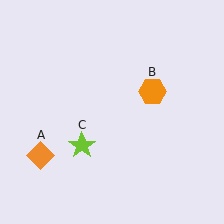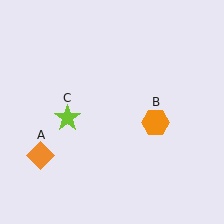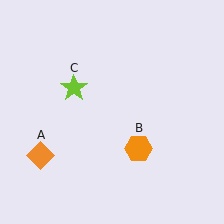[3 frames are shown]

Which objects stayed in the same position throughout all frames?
Orange diamond (object A) remained stationary.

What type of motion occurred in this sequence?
The orange hexagon (object B), lime star (object C) rotated clockwise around the center of the scene.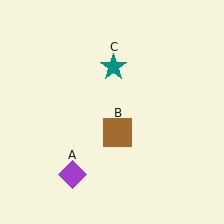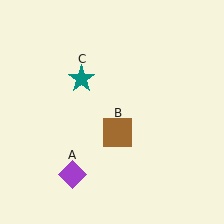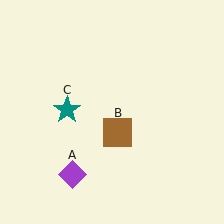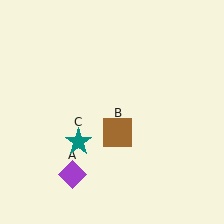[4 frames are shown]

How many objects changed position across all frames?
1 object changed position: teal star (object C).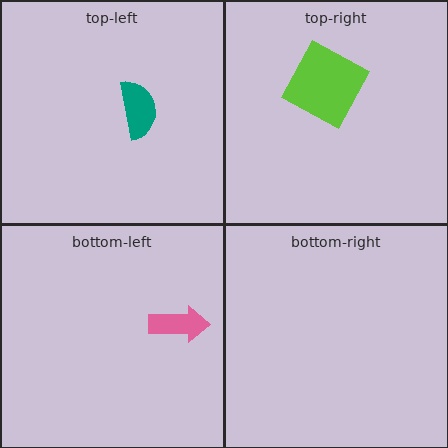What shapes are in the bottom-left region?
The pink arrow.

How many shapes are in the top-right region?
1.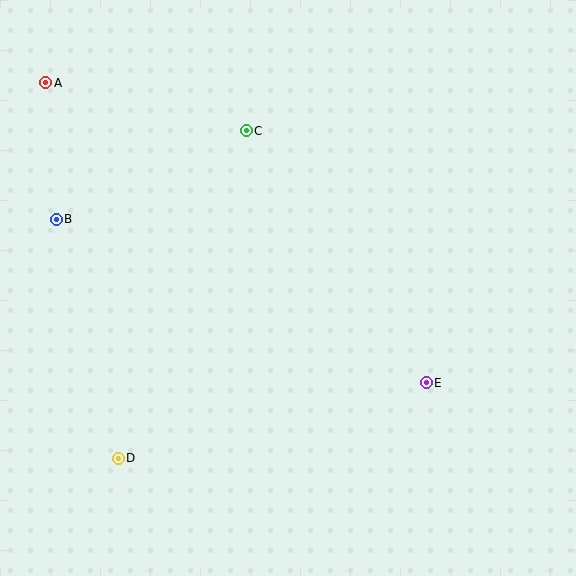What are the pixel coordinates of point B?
Point B is at (56, 219).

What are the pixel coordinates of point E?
Point E is at (426, 383).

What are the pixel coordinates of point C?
Point C is at (246, 131).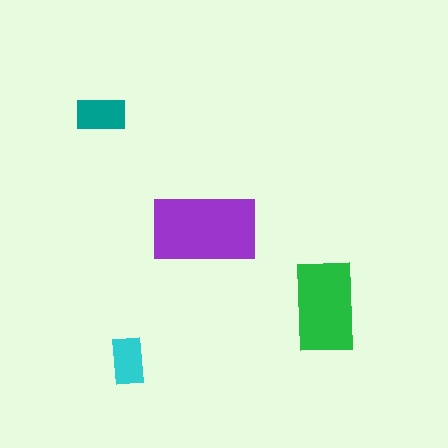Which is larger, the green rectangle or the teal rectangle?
The green one.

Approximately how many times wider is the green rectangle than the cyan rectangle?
About 2 times wider.